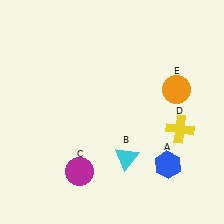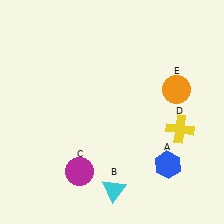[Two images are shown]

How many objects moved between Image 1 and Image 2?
1 object moved between the two images.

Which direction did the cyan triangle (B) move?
The cyan triangle (B) moved down.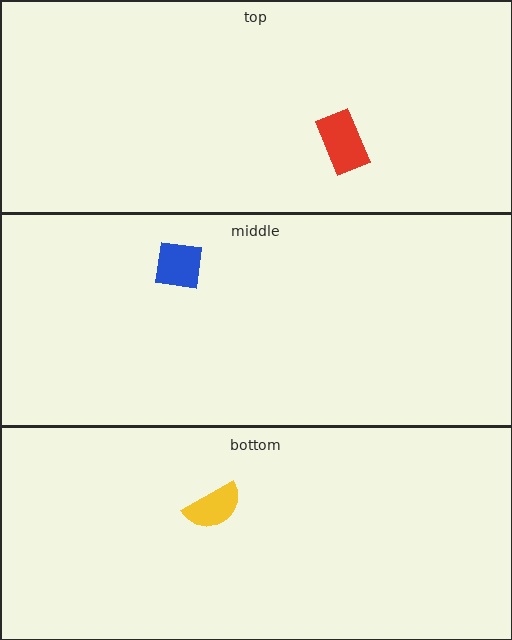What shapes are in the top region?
The red rectangle.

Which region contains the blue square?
The middle region.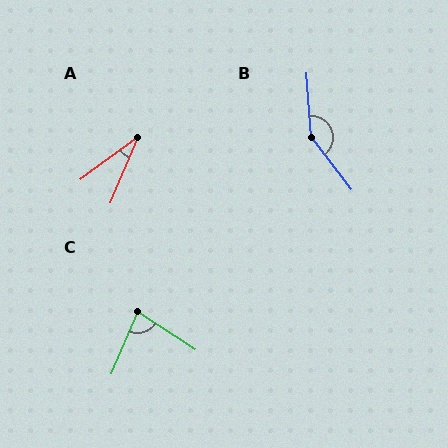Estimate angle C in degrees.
Approximately 80 degrees.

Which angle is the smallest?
A, at approximately 31 degrees.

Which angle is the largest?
B, at approximately 147 degrees.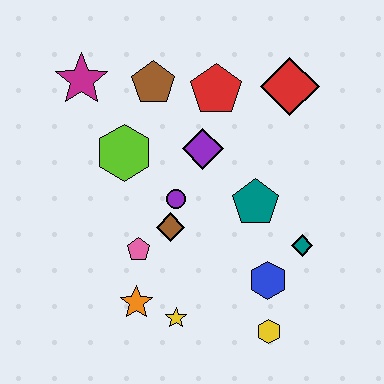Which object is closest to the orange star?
The yellow star is closest to the orange star.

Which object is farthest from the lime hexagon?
The yellow hexagon is farthest from the lime hexagon.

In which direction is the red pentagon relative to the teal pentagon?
The red pentagon is above the teal pentagon.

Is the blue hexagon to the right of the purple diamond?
Yes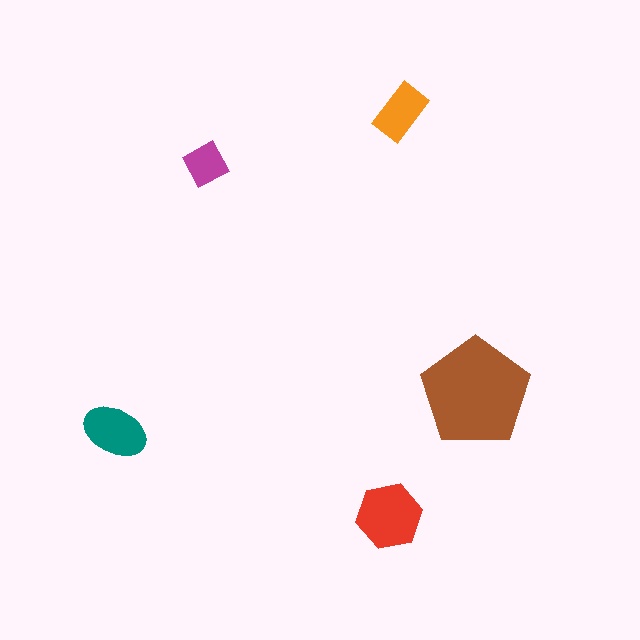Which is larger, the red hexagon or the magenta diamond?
The red hexagon.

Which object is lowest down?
The red hexagon is bottommost.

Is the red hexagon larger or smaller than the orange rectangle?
Larger.